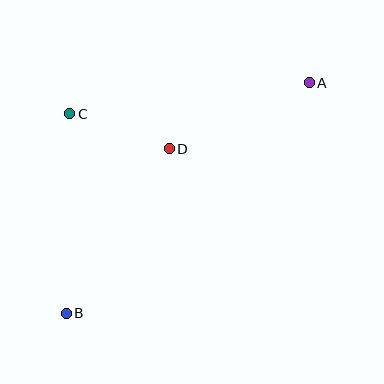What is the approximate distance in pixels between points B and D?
The distance between B and D is approximately 194 pixels.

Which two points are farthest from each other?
Points A and B are farthest from each other.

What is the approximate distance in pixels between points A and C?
The distance between A and C is approximately 241 pixels.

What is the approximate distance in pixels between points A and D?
The distance between A and D is approximately 155 pixels.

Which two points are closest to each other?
Points C and D are closest to each other.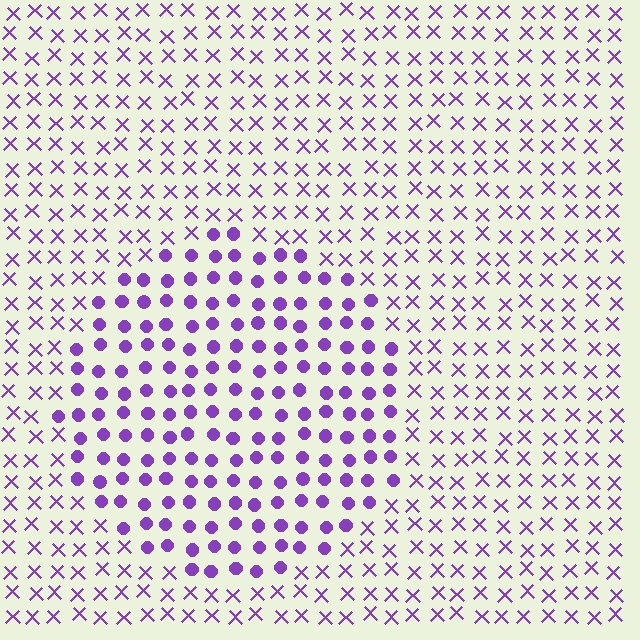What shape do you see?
I see a circle.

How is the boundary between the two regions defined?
The boundary is defined by a change in element shape: circles inside vs. X marks outside. All elements share the same color and spacing.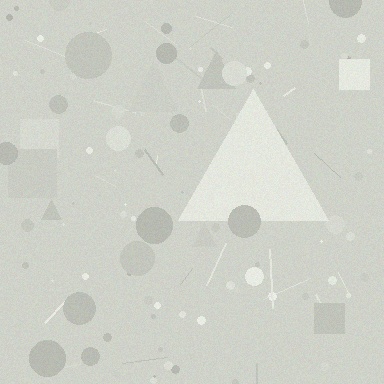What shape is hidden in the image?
A triangle is hidden in the image.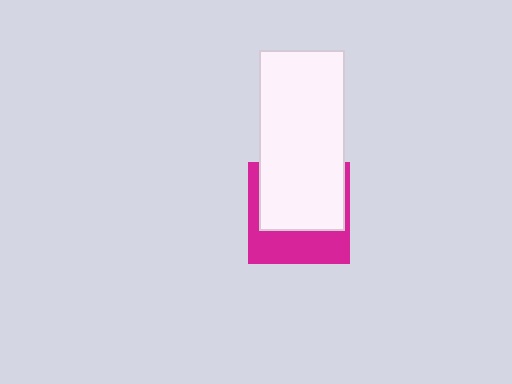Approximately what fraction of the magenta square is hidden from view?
Roughly 58% of the magenta square is hidden behind the white rectangle.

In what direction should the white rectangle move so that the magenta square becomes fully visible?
The white rectangle should move up. That is the shortest direction to clear the overlap and leave the magenta square fully visible.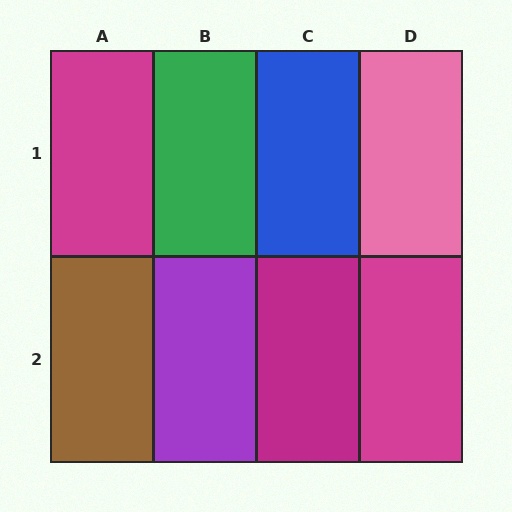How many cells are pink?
1 cell is pink.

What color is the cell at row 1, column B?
Green.